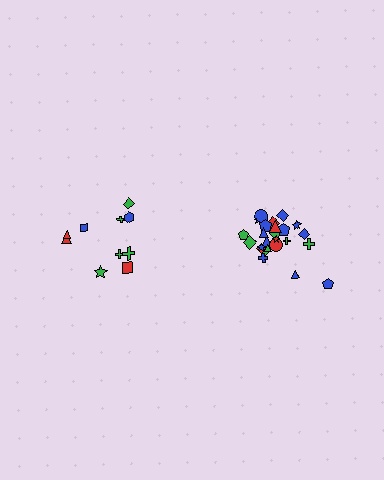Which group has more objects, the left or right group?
The right group.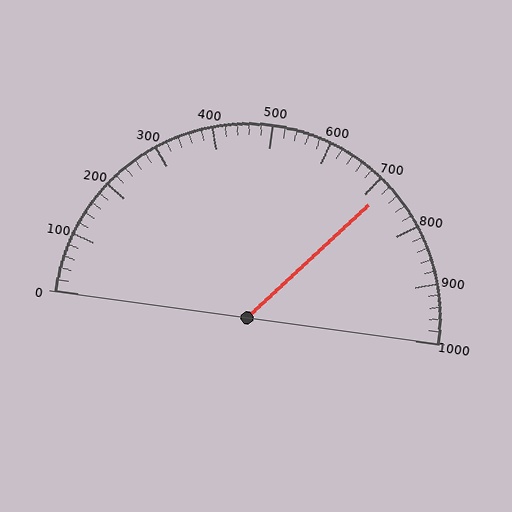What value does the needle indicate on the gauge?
The needle indicates approximately 720.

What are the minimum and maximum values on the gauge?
The gauge ranges from 0 to 1000.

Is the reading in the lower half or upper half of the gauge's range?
The reading is in the upper half of the range (0 to 1000).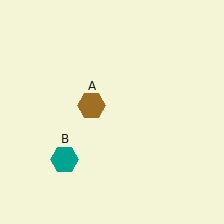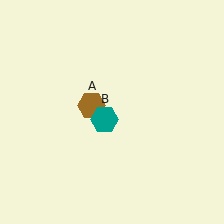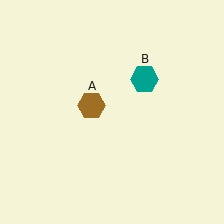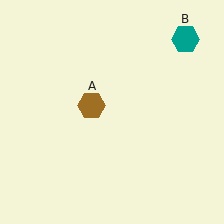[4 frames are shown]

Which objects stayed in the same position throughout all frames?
Brown hexagon (object A) remained stationary.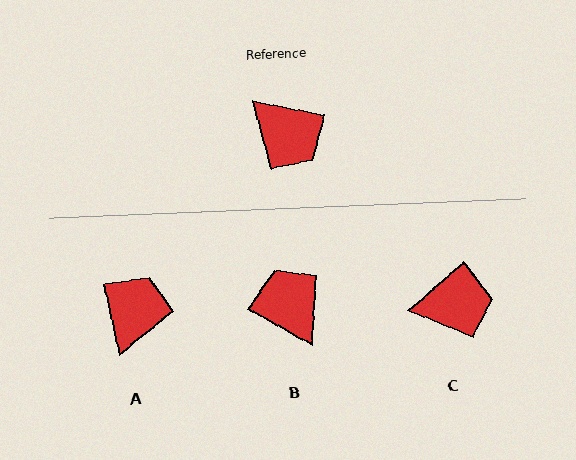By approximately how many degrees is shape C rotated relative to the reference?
Approximately 53 degrees counter-clockwise.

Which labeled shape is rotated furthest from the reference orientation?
B, about 162 degrees away.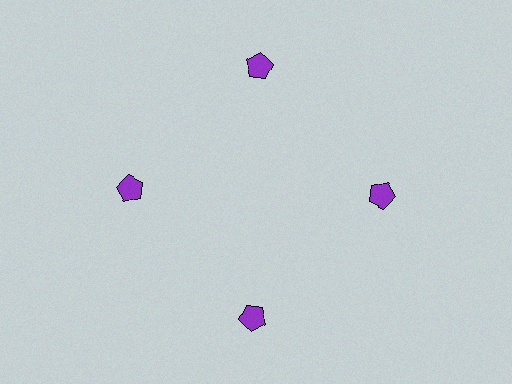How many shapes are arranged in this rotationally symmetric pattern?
There are 4 shapes, arranged in 4 groups of 1.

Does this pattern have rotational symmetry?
Yes, this pattern has 4-fold rotational symmetry. It looks the same after rotating 90 degrees around the center.